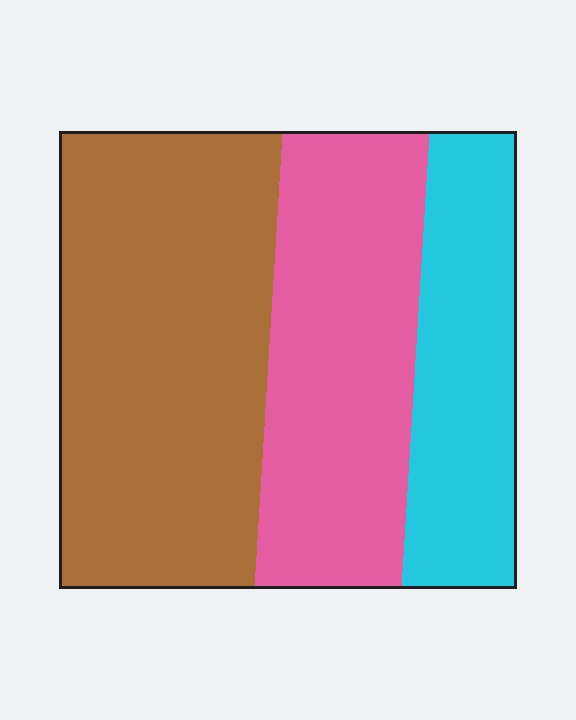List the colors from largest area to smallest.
From largest to smallest: brown, pink, cyan.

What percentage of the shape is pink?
Pink takes up about one third (1/3) of the shape.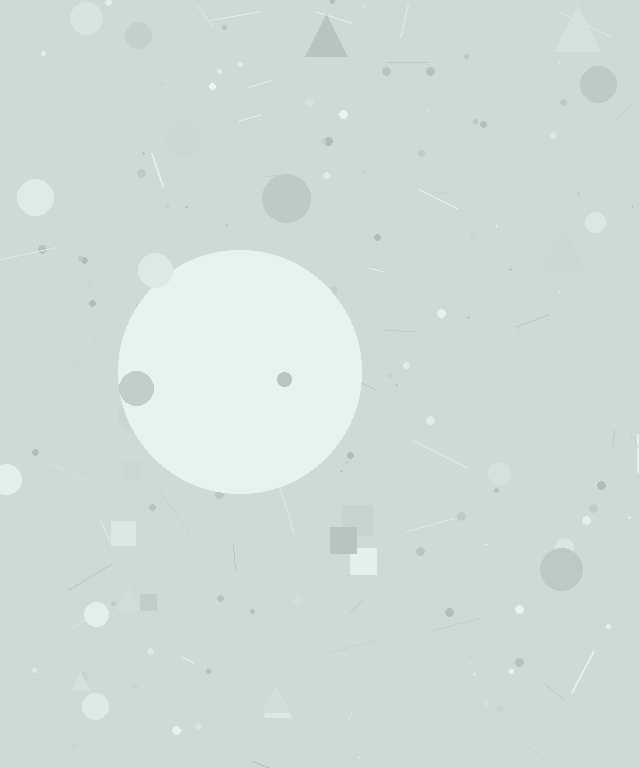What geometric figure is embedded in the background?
A circle is embedded in the background.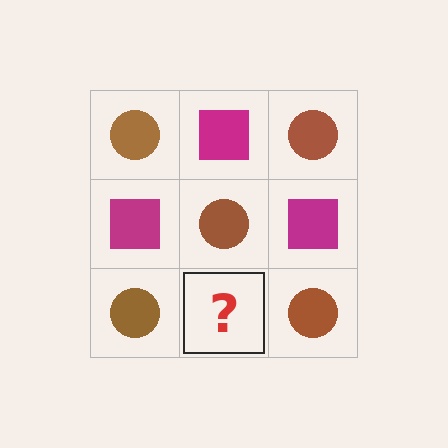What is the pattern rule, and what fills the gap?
The rule is that it alternates brown circle and magenta square in a checkerboard pattern. The gap should be filled with a magenta square.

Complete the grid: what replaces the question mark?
The question mark should be replaced with a magenta square.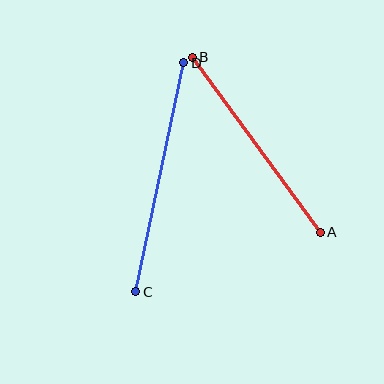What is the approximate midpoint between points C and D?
The midpoint is at approximately (160, 177) pixels.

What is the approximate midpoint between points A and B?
The midpoint is at approximately (256, 145) pixels.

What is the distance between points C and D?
The distance is approximately 234 pixels.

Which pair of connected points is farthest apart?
Points C and D are farthest apart.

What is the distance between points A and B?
The distance is approximately 217 pixels.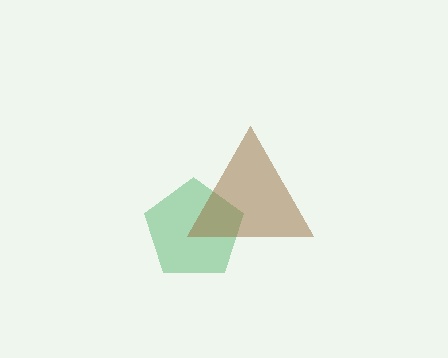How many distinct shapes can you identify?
There are 2 distinct shapes: a green pentagon, a brown triangle.